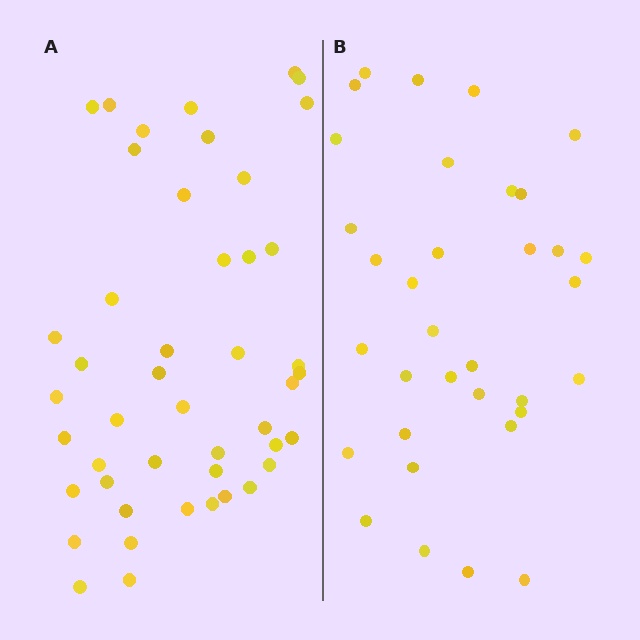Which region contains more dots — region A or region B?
Region A (the left region) has more dots.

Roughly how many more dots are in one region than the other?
Region A has roughly 12 or so more dots than region B.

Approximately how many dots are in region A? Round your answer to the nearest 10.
About 50 dots. (The exact count is 46, which rounds to 50.)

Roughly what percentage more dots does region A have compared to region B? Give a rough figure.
About 35% more.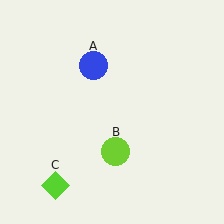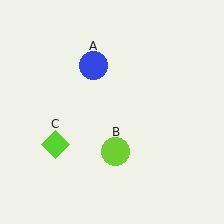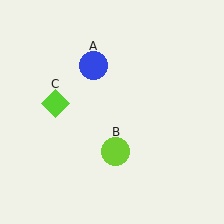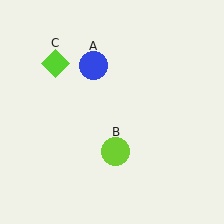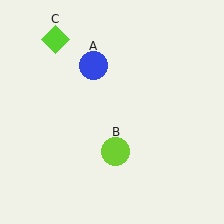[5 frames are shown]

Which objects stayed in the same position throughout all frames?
Blue circle (object A) and lime circle (object B) remained stationary.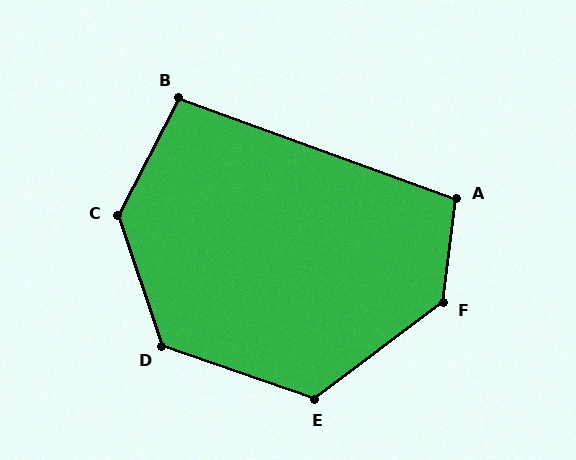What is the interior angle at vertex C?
Approximately 134 degrees (obtuse).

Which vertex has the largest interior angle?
F, at approximately 134 degrees.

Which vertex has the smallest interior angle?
B, at approximately 98 degrees.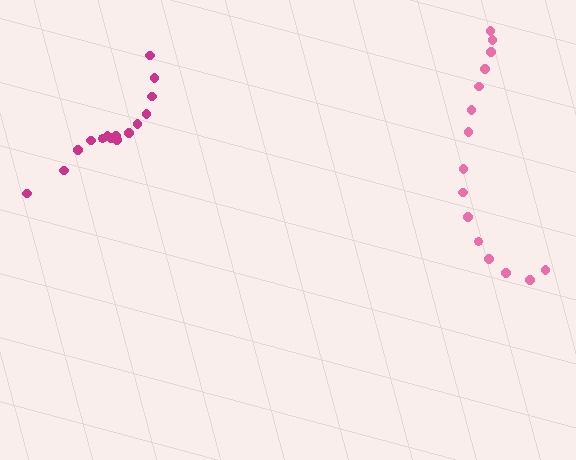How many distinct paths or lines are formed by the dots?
There are 2 distinct paths.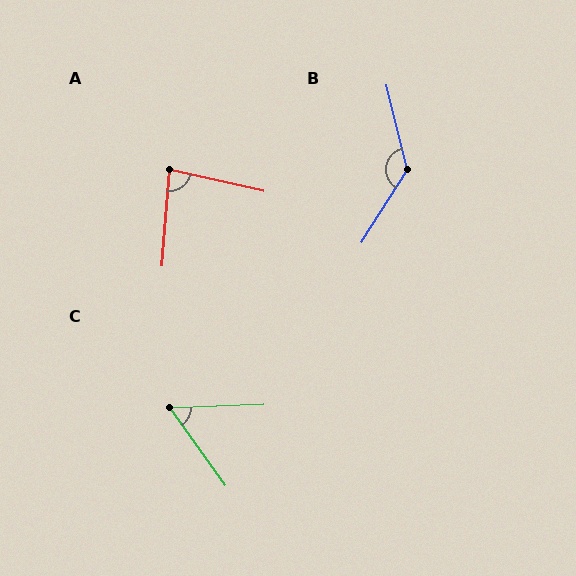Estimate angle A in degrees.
Approximately 82 degrees.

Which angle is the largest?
B, at approximately 134 degrees.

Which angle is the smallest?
C, at approximately 56 degrees.